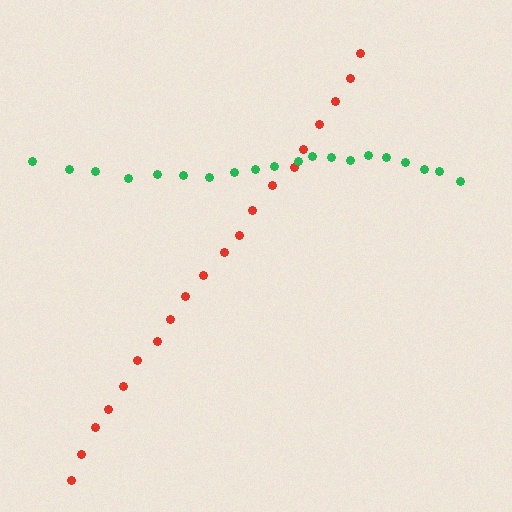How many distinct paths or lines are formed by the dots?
There are 2 distinct paths.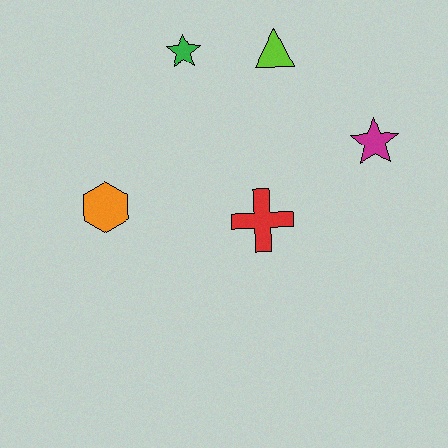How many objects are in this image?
There are 5 objects.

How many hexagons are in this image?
There is 1 hexagon.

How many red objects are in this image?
There is 1 red object.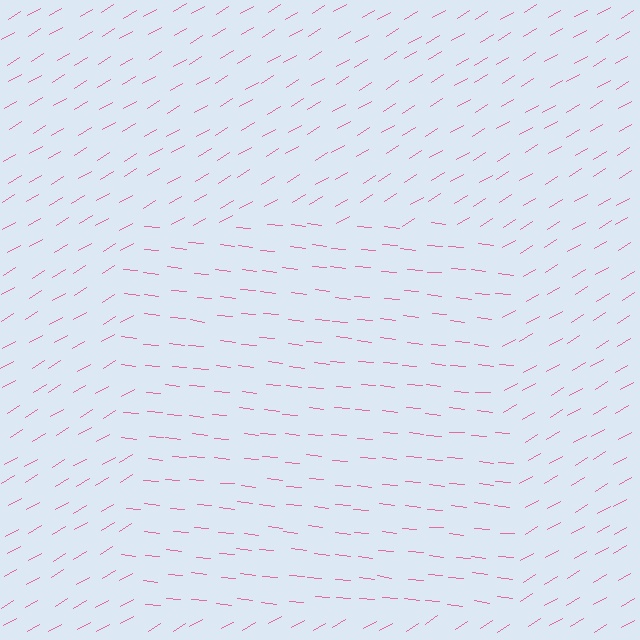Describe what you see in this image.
The image is filled with small pink line segments. A rectangle region in the image has lines oriented differently from the surrounding lines, creating a visible texture boundary.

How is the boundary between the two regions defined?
The boundary is defined purely by a change in line orientation (approximately 37 degrees difference). All lines are the same color and thickness.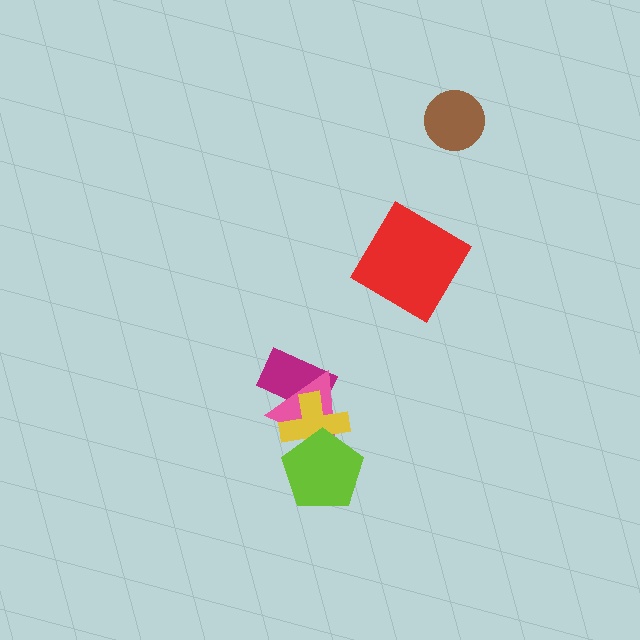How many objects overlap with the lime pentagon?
2 objects overlap with the lime pentagon.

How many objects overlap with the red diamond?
0 objects overlap with the red diamond.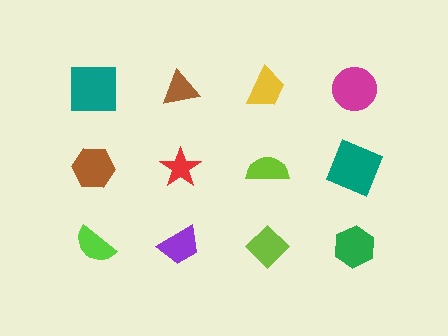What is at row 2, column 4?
A teal square.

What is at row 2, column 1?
A brown hexagon.